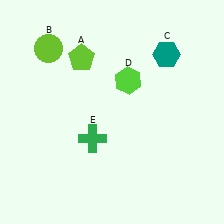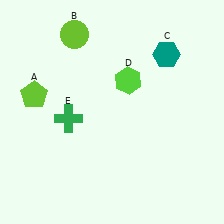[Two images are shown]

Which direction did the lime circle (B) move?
The lime circle (B) moved right.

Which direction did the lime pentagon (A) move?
The lime pentagon (A) moved left.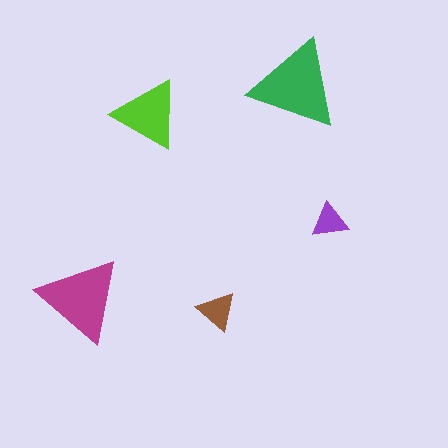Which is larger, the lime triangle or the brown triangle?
The lime one.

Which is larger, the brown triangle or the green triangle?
The green one.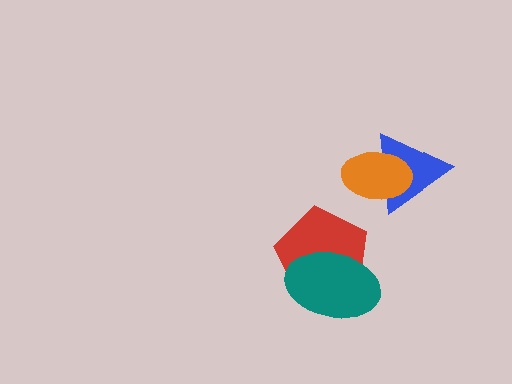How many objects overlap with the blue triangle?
1 object overlaps with the blue triangle.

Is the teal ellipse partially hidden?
No, no other shape covers it.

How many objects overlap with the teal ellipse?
1 object overlaps with the teal ellipse.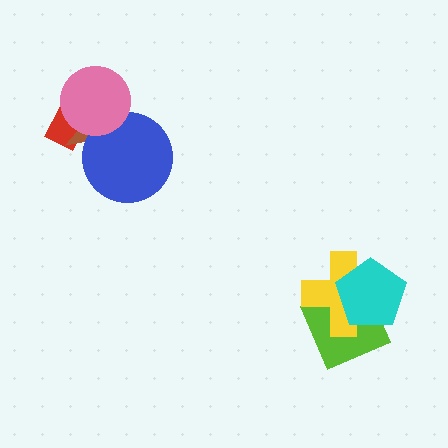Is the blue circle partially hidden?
Yes, it is partially covered by another shape.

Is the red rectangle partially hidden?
Yes, it is partially covered by another shape.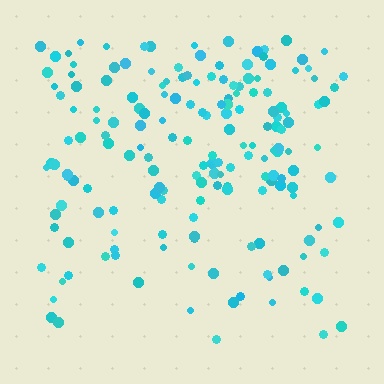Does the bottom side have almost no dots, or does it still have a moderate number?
Still a moderate number, just noticeably fewer than the top.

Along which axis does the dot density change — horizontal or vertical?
Vertical.